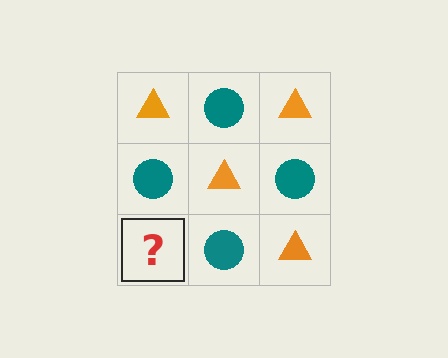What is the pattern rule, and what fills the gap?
The rule is that it alternates orange triangle and teal circle in a checkerboard pattern. The gap should be filled with an orange triangle.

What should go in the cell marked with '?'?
The missing cell should contain an orange triangle.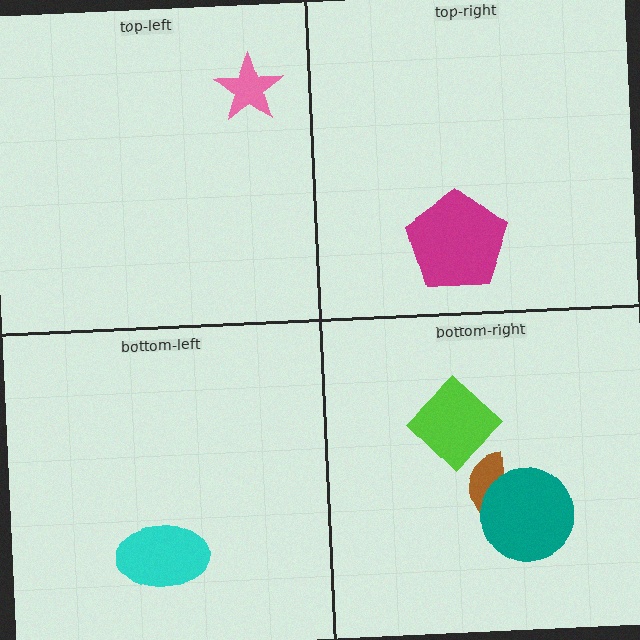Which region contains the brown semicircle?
The bottom-right region.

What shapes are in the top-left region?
The pink star.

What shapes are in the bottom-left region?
The cyan ellipse.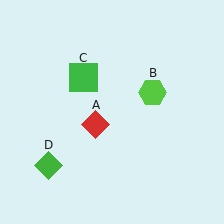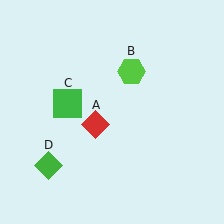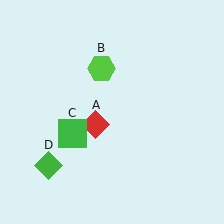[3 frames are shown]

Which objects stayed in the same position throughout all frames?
Red diamond (object A) and green diamond (object D) remained stationary.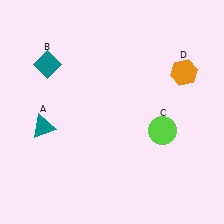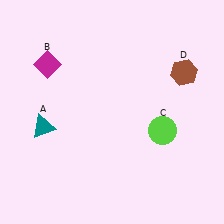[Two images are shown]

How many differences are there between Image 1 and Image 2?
There are 2 differences between the two images.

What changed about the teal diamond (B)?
In Image 1, B is teal. In Image 2, it changed to magenta.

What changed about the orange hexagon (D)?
In Image 1, D is orange. In Image 2, it changed to brown.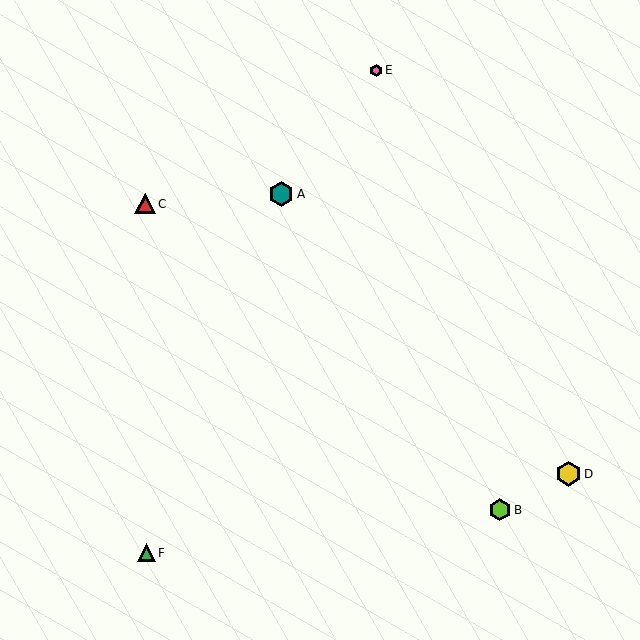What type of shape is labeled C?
Shape C is a red triangle.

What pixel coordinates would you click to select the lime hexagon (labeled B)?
Click at (500, 510) to select the lime hexagon B.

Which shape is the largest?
The yellow hexagon (labeled D) is the largest.